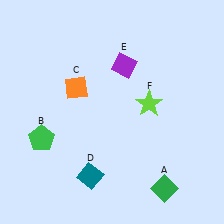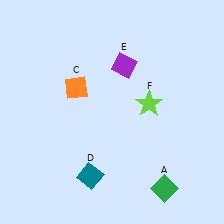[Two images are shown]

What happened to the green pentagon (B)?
The green pentagon (B) was removed in Image 2. It was in the bottom-left area of Image 1.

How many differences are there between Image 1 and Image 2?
There is 1 difference between the two images.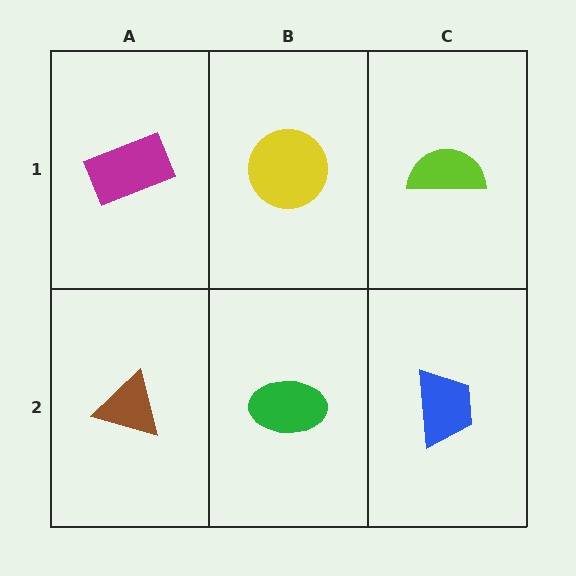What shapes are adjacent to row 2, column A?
A magenta rectangle (row 1, column A), a green ellipse (row 2, column B).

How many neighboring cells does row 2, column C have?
2.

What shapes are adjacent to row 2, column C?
A lime semicircle (row 1, column C), a green ellipse (row 2, column B).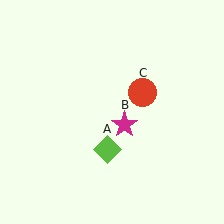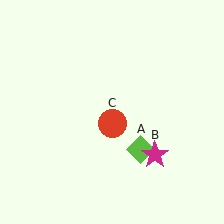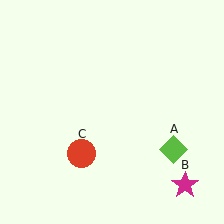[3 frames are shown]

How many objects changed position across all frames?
3 objects changed position: lime diamond (object A), magenta star (object B), red circle (object C).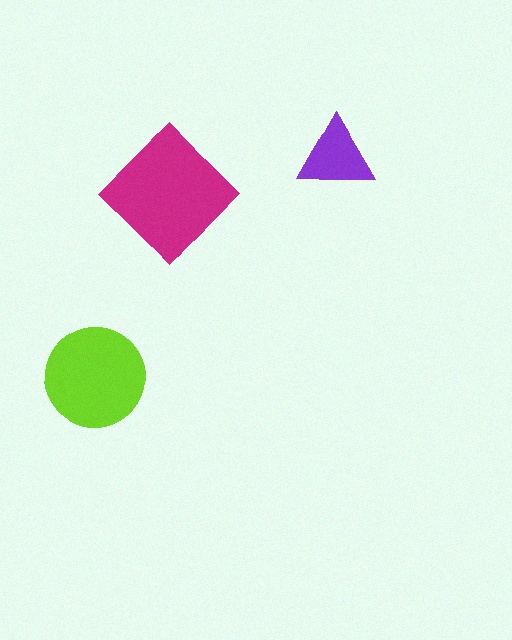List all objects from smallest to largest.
The purple triangle, the lime circle, the magenta diamond.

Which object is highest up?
The purple triangle is topmost.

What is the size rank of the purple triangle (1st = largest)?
3rd.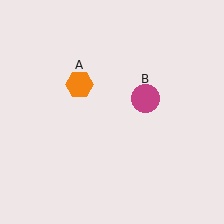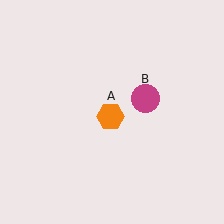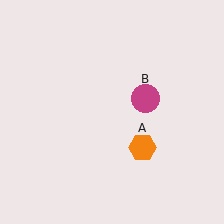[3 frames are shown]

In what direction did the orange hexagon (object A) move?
The orange hexagon (object A) moved down and to the right.